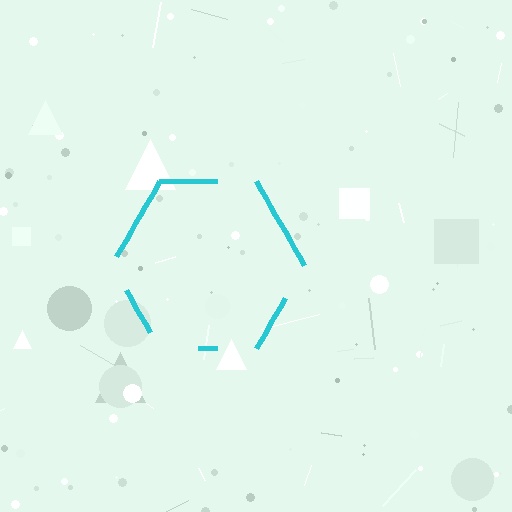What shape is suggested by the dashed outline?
The dashed outline suggests a hexagon.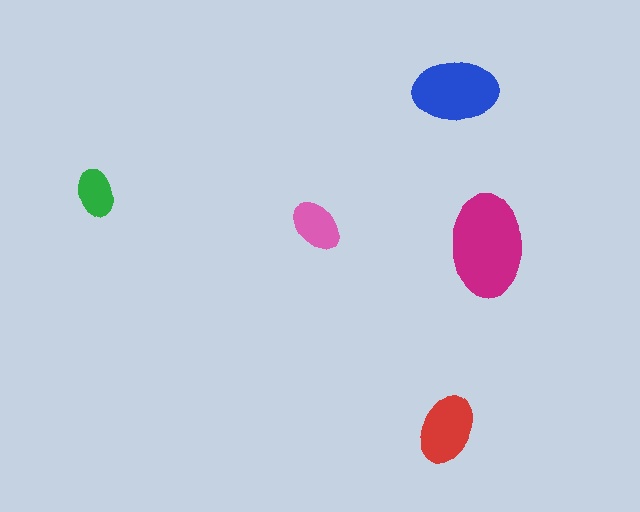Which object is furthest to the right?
The magenta ellipse is rightmost.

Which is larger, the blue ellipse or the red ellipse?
The blue one.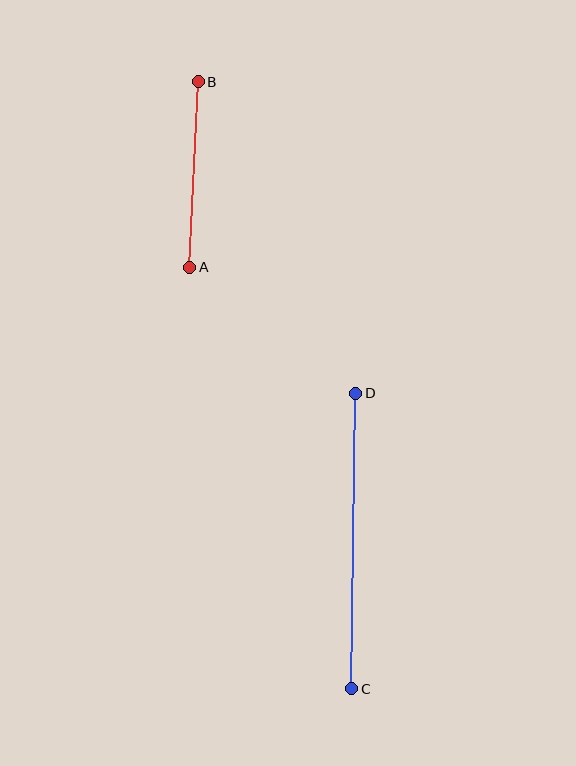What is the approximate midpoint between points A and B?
The midpoint is at approximately (194, 175) pixels.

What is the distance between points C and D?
The distance is approximately 295 pixels.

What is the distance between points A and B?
The distance is approximately 186 pixels.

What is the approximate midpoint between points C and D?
The midpoint is at approximately (354, 541) pixels.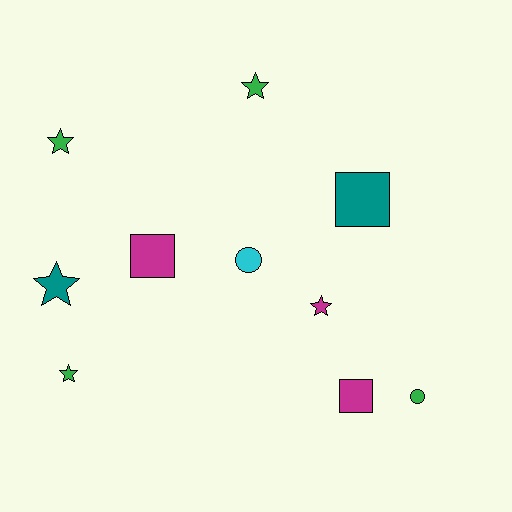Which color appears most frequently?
Green, with 4 objects.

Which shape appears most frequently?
Star, with 5 objects.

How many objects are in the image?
There are 10 objects.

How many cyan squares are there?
There are no cyan squares.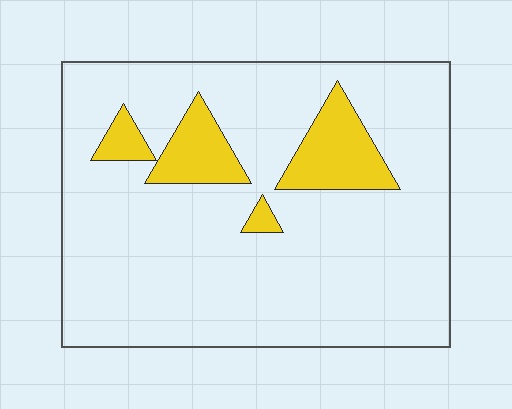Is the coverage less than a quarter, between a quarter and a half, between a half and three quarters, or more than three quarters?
Less than a quarter.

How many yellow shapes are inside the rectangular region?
4.